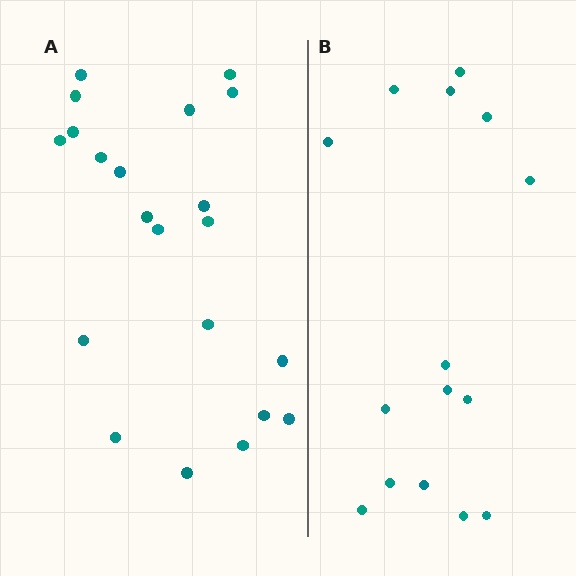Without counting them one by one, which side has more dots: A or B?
Region A (the left region) has more dots.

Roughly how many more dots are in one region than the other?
Region A has about 6 more dots than region B.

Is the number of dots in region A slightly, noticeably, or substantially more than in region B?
Region A has noticeably more, but not dramatically so. The ratio is roughly 1.4 to 1.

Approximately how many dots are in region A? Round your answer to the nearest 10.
About 20 dots. (The exact count is 21, which rounds to 20.)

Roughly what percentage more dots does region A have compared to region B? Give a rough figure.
About 40% more.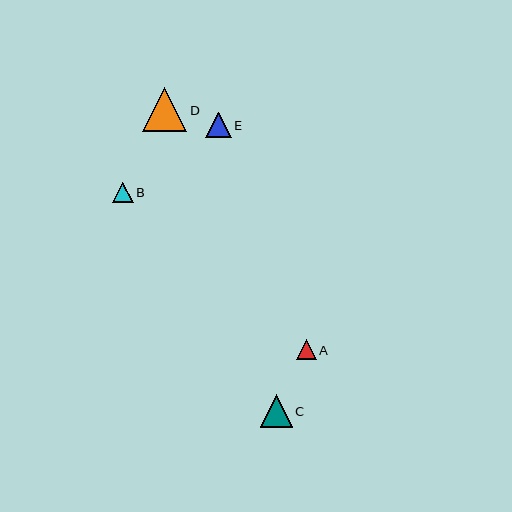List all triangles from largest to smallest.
From largest to smallest: D, C, E, B, A.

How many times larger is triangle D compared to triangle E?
Triangle D is approximately 1.7 times the size of triangle E.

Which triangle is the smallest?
Triangle A is the smallest with a size of approximately 20 pixels.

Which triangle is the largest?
Triangle D is the largest with a size of approximately 44 pixels.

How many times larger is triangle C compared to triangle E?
Triangle C is approximately 1.3 times the size of triangle E.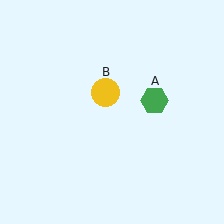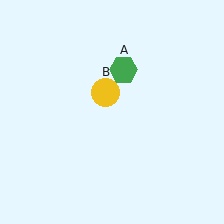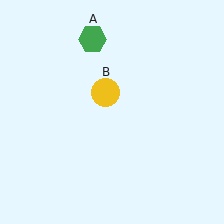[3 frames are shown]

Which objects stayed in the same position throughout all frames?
Yellow circle (object B) remained stationary.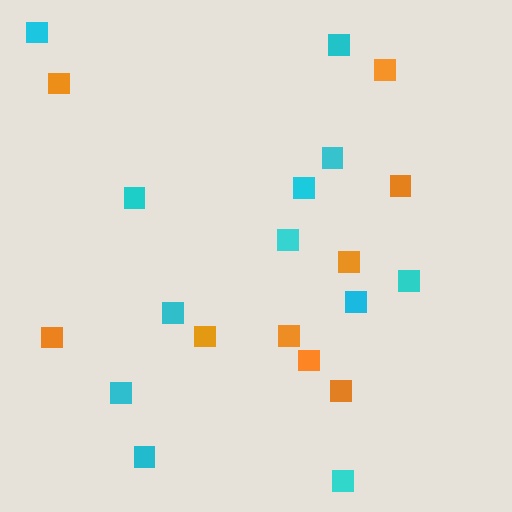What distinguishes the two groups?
There are 2 groups: one group of cyan squares (12) and one group of orange squares (9).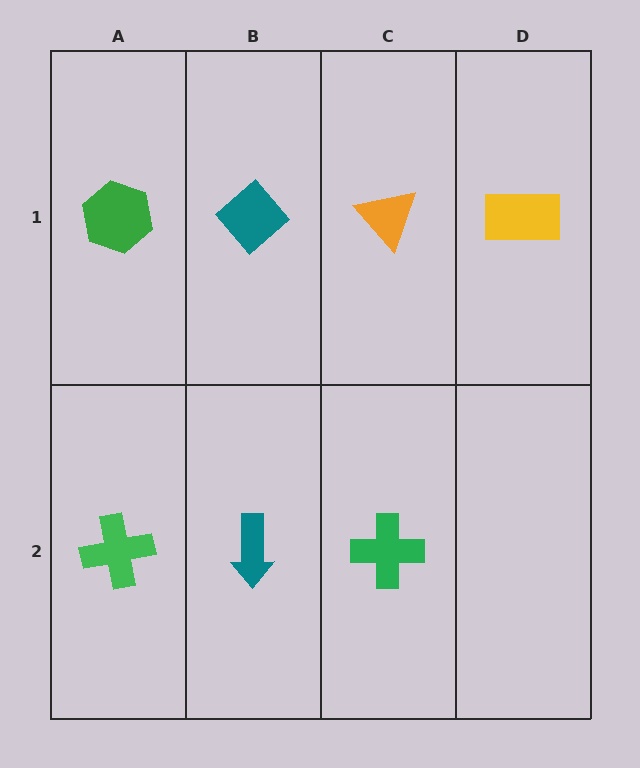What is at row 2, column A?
A green cross.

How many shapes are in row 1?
4 shapes.